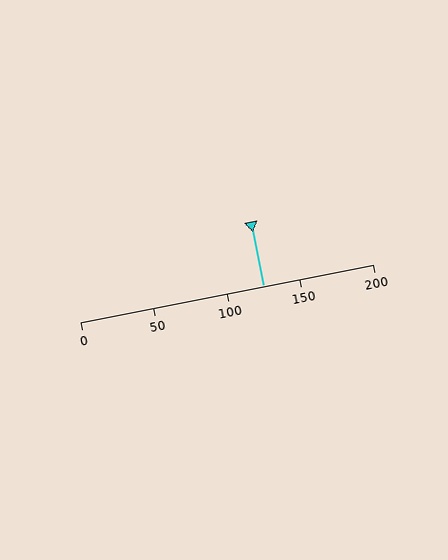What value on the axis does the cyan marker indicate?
The marker indicates approximately 125.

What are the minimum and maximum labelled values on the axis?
The axis runs from 0 to 200.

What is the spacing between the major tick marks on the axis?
The major ticks are spaced 50 apart.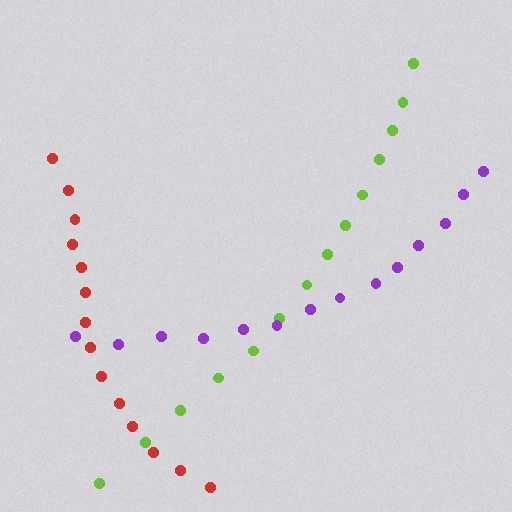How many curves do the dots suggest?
There are 3 distinct paths.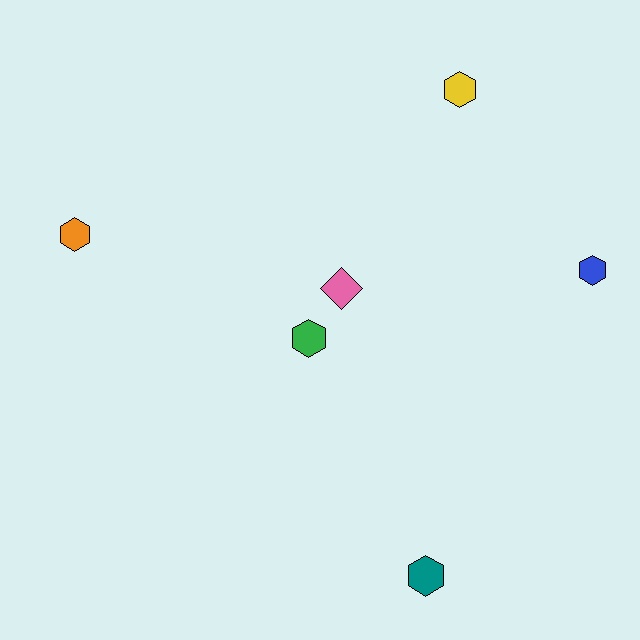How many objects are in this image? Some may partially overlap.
There are 6 objects.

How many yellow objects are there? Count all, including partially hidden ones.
There is 1 yellow object.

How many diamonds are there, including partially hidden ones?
There is 1 diamond.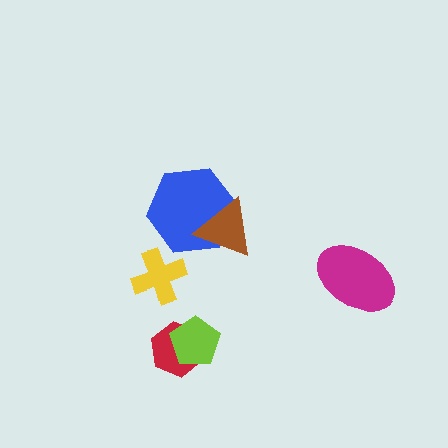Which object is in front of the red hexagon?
The lime pentagon is in front of the red hexagon.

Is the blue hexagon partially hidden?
Yes, it is partially covered by another shape.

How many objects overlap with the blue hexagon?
1 object overlaps with the blue hexagon.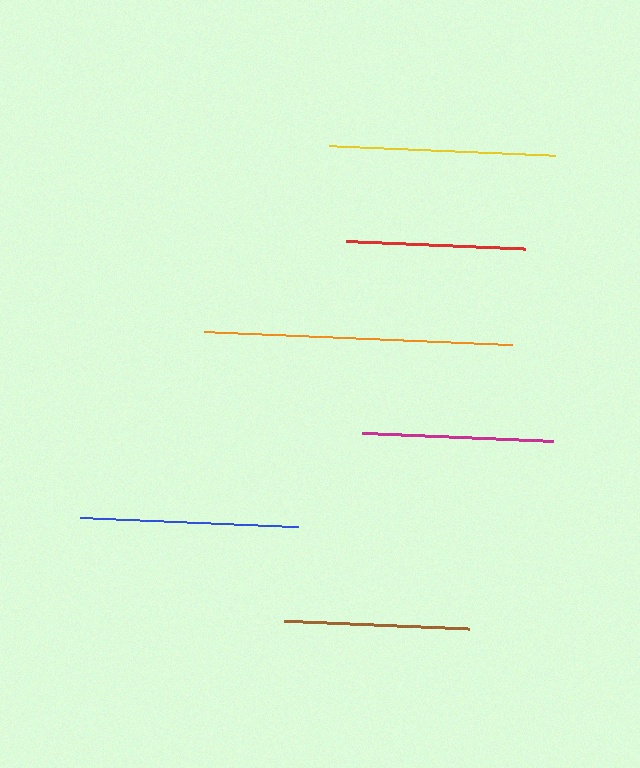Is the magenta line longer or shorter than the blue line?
The blue line is longer than the magenta line.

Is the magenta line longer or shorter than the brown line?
The magenta line is longer than the brown line.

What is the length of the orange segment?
The orange segment is approximately 308 pixels long.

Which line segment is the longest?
The orange line is the longest at approximately 308 pixels.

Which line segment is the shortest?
The red line is the shortest at approximately 179 pixels.